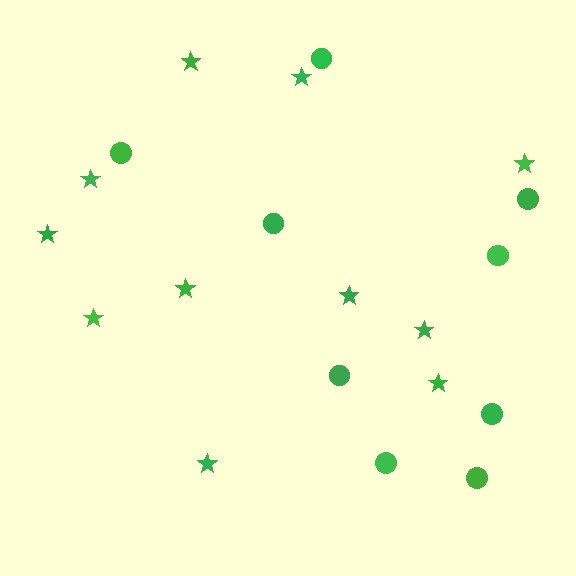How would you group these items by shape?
There are 2 groups: one group of circles (9) and one group of stars (11).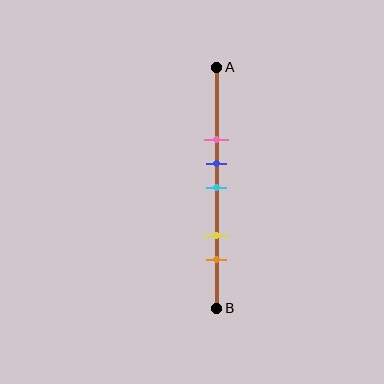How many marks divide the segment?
There are 5 marks dividing the segment.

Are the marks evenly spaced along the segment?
No, the marks are not evenly spaced.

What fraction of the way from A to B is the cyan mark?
The cyan mark is approximately 50% (0.5) of the way from A to B.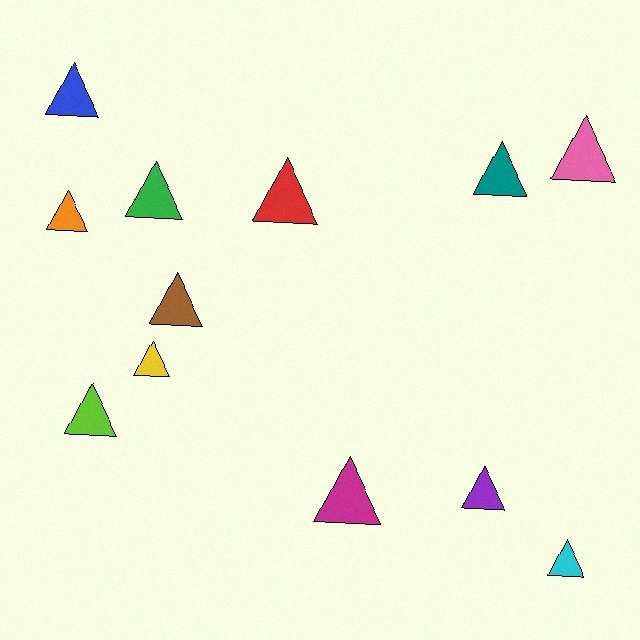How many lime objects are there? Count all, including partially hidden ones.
There is 1 lime object.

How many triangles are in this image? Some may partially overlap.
There are 12 triangles.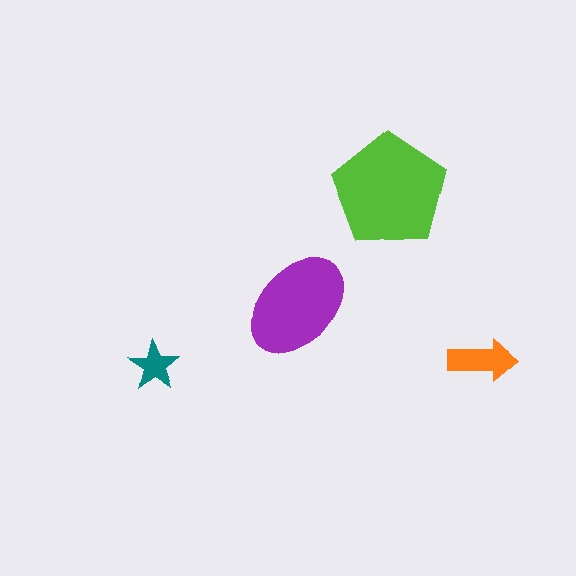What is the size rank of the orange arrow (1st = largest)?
3rd.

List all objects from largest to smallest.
The lime pentagon, the purple ellipse, the orange arrow, the teal star.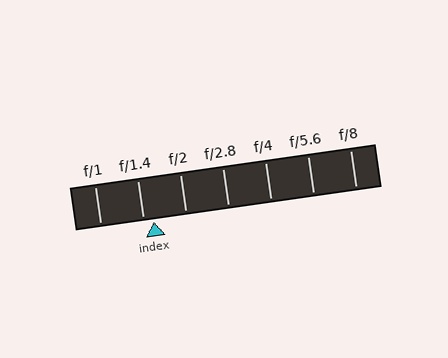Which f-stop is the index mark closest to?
The index mark is closest to f/1.4.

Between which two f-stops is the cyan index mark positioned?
The index mark is between f/1.4 and f/2.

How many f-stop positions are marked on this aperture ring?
There are 7 f-stop positions marked.